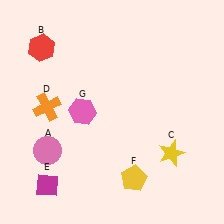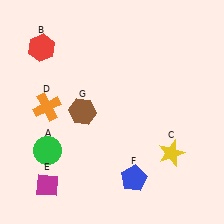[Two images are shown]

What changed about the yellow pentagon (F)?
In Image 1, F is yellow. In Image 2, it changed to blue.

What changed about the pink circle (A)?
In Image 1, A is pink. In Image 2, it changed to green.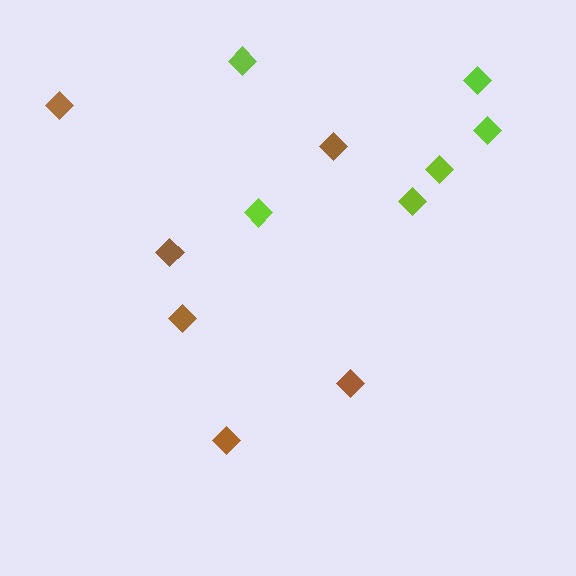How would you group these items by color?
There are 2 groups: one group of lime diamonds (6) and one group of brown diamonds (6).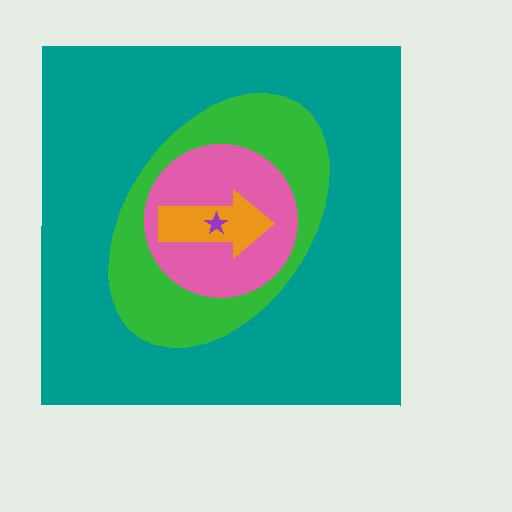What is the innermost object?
The purple star.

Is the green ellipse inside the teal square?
Yes.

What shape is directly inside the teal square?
The green ellipse.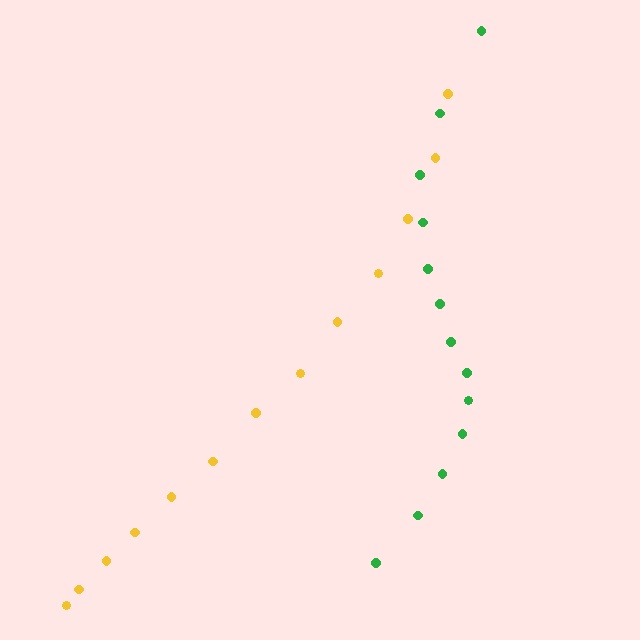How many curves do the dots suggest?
There are 2 distinct paths.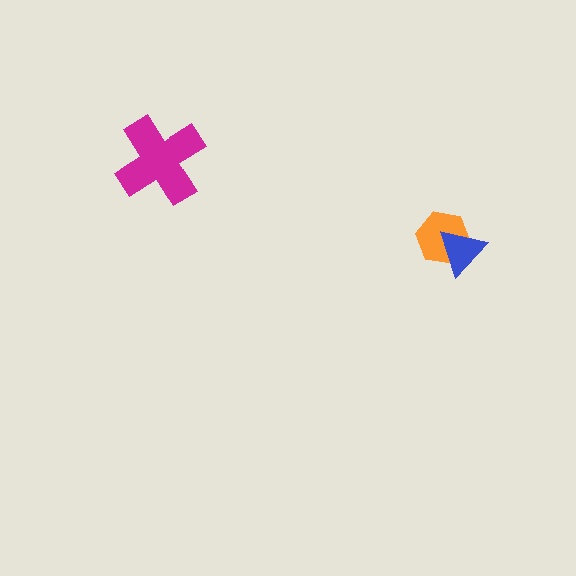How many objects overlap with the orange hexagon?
1 object overlaps with the orange hexagon.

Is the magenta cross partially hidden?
No, no other shape covers it.